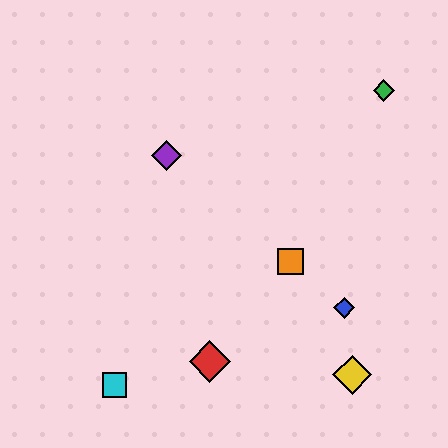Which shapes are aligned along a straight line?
The blue diamond, the purple diamond, the orange square are aligned along a straight line.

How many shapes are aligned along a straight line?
3 shapes (the blue diamond, the purple diamond, the orange square) are aligned along a straight line.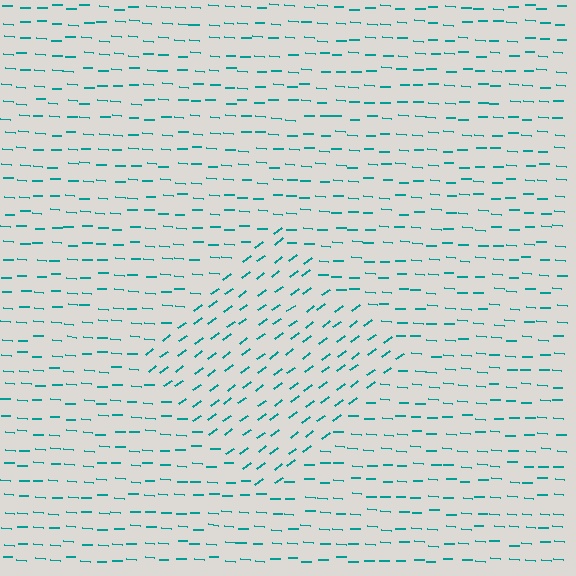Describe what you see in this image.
The image is filled with small teal line segments. A diamond region in the image has lines oriented differently from the surrounding lines, creating a visible texture boundary.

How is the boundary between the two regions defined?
The boundary is defined purely by a change in line orientation (approximately 40 degrees difference). All lines are the same color and thickness.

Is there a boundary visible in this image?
Yes, there is a texture boundary formed by a change in line orientation.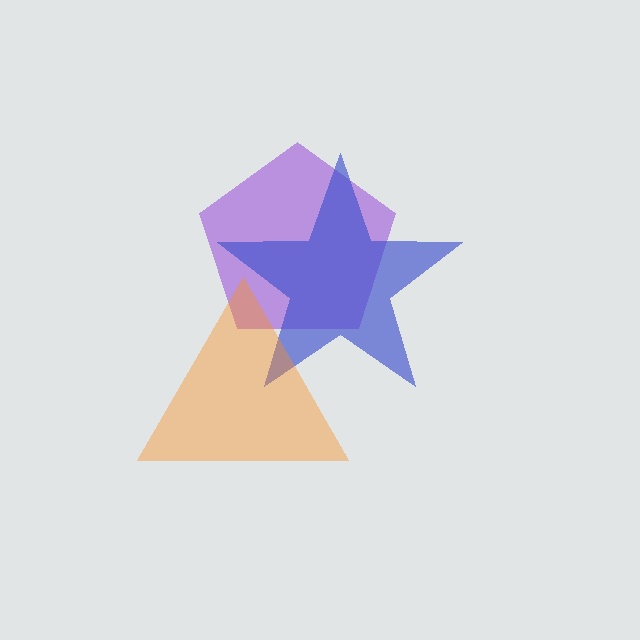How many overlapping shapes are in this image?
There are 3 overlapping shapes in the image.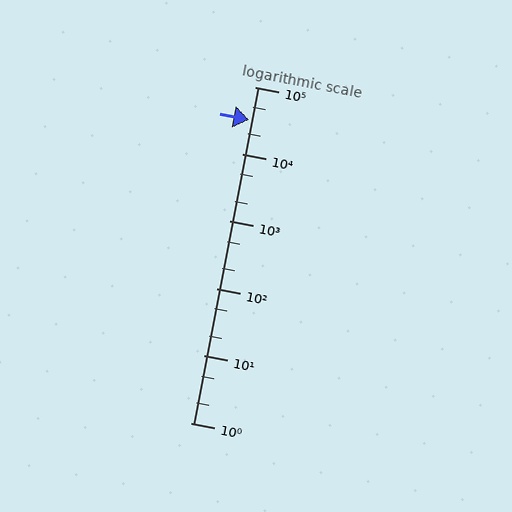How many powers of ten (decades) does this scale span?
The scale spans 5 decades, from 1 to 100000.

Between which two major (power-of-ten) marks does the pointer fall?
The pointer is between 10000 and 100000.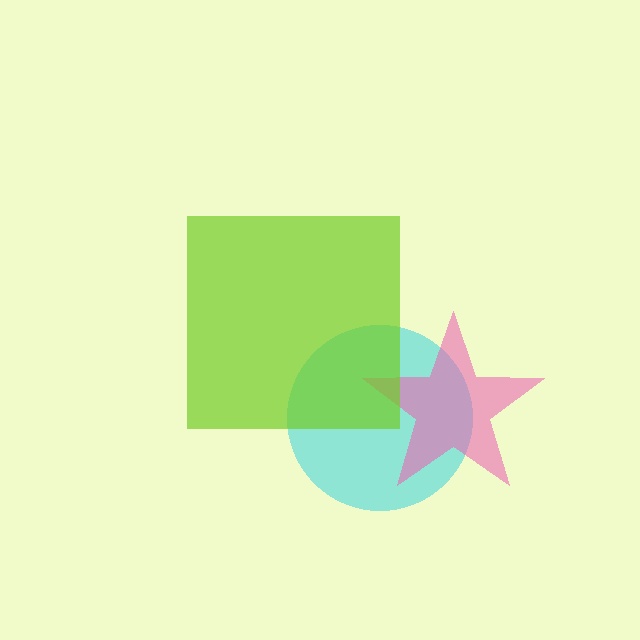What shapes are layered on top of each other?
The layered shapes are: a cyan circle, a pink star, a lime square.